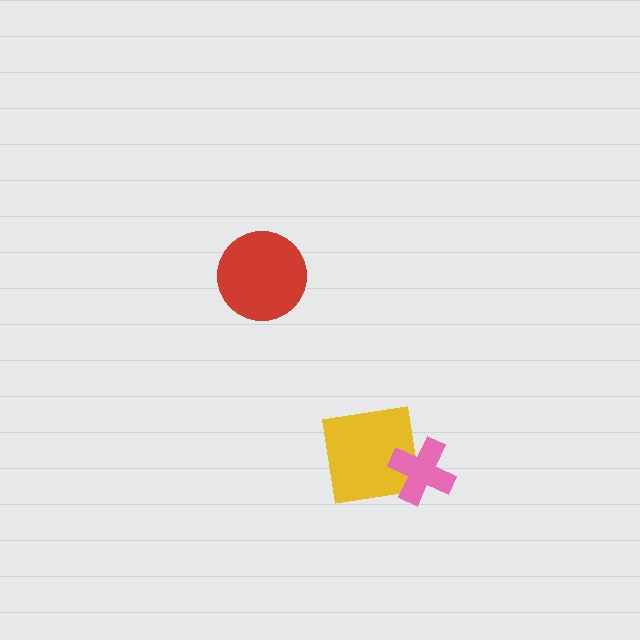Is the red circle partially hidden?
No, no other shape covers it.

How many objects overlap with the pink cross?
1 object overlaps with the pink cross.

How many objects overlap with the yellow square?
1 object overlaps with the yellow square.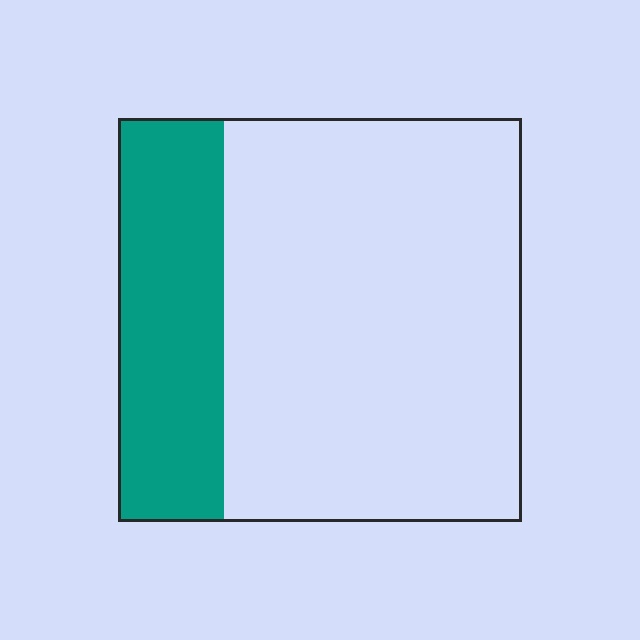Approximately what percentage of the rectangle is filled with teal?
Approximately 25%.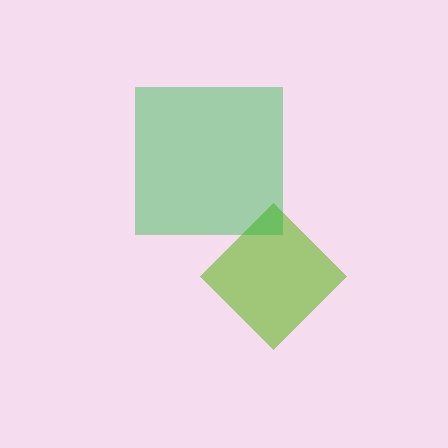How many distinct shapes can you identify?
There are 2 distinct shapes: a lime diamond, a green square.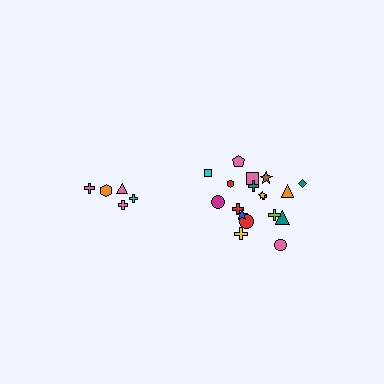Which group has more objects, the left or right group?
The right group.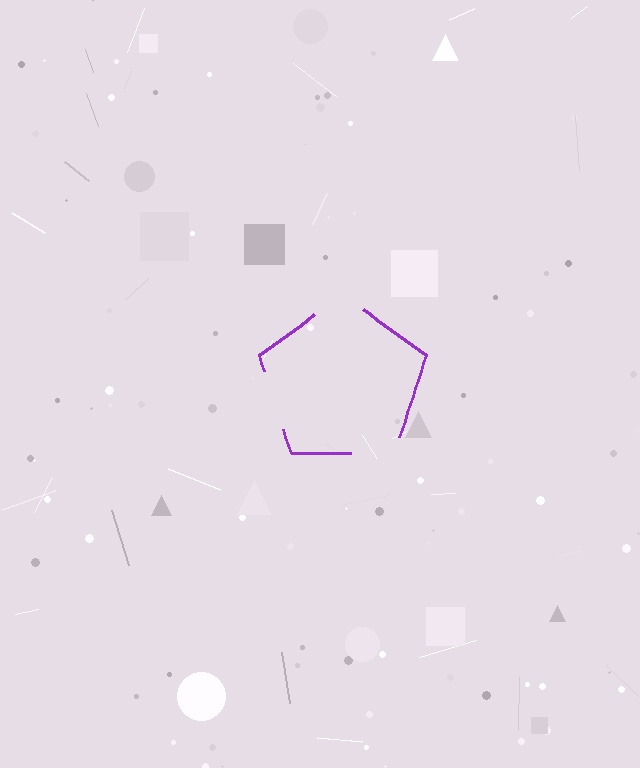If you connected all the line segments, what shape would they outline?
They would outline a pentagon.